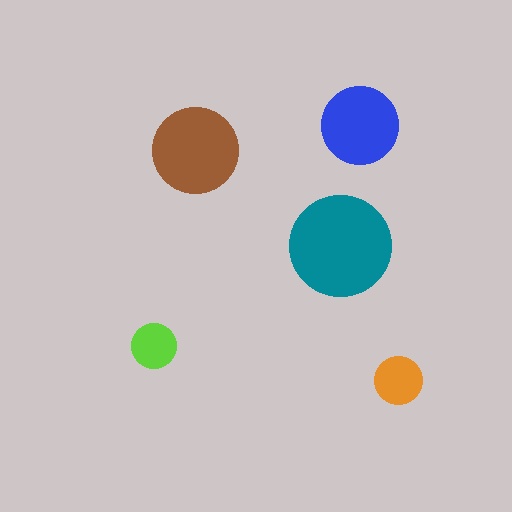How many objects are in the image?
There are 5 objects in the image.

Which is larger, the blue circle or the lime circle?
The blue one.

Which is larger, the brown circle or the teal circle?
The teal one.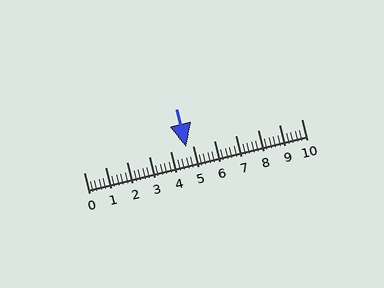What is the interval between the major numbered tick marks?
The major tick marks are spaced 1 units apart.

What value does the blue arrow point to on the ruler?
The blue arrow points to approximately 4.7.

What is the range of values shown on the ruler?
The ruler shows values from 0 to 10.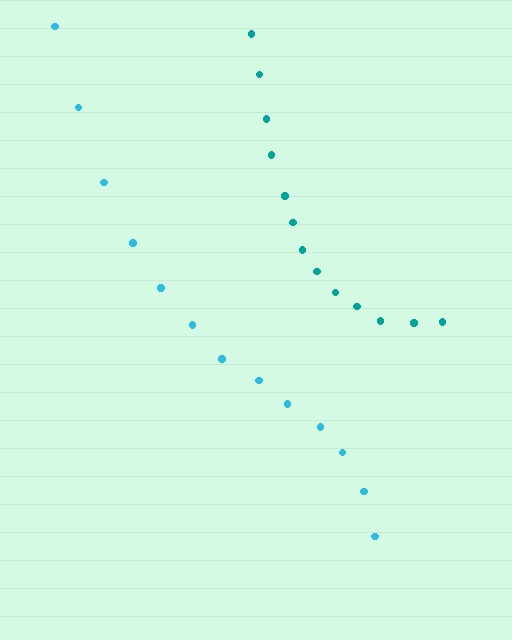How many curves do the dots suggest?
There are 2 distinct paths.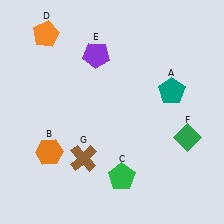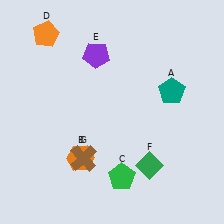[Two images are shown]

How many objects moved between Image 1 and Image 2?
2 objects moved between the two images.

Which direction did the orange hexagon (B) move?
The orange hexagon (B) moved right.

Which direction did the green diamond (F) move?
The green diamond (F) moved left.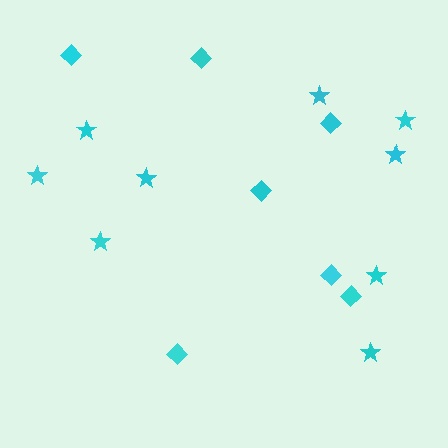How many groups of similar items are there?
There are 2 groups: one group of diamonds (7) and one group of stars (9).